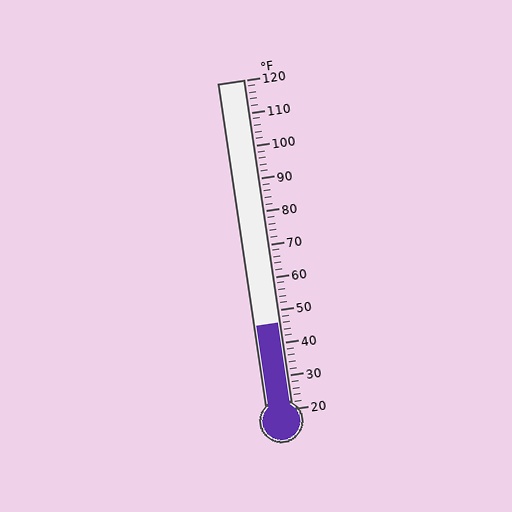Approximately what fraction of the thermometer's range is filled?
The thermometer is filled to approximately 25% of its range.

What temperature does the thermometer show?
The thermometer shows approximately 46°F.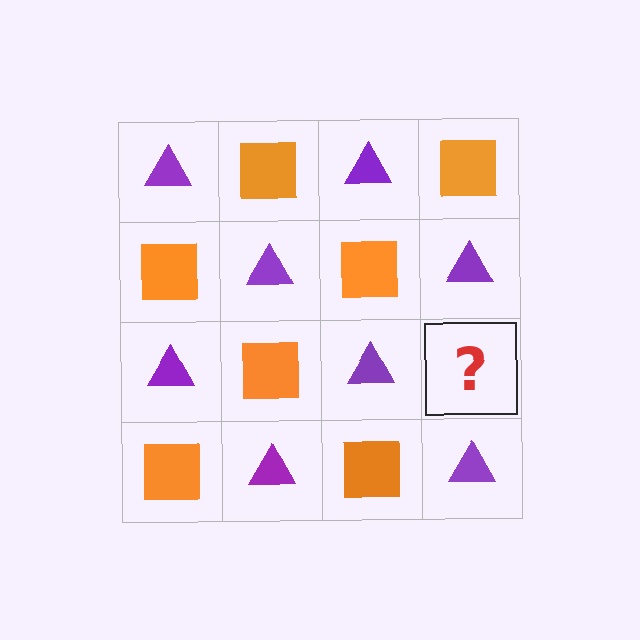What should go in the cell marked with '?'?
The missing cell should contain an orange square.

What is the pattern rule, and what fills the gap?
The rule is that it alternates purple triangle and orange square in a checkerboard pattern. The gap should be filled with an orange square.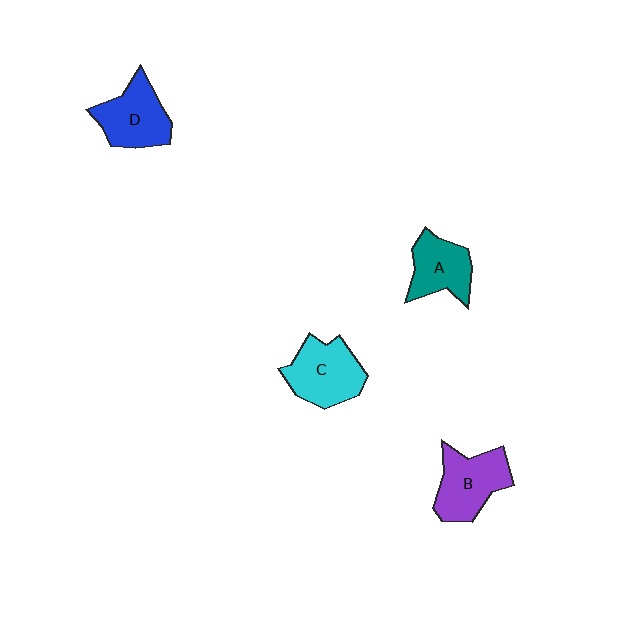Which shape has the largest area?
Shape C (cyan).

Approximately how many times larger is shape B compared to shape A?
Approximately 1.2 times.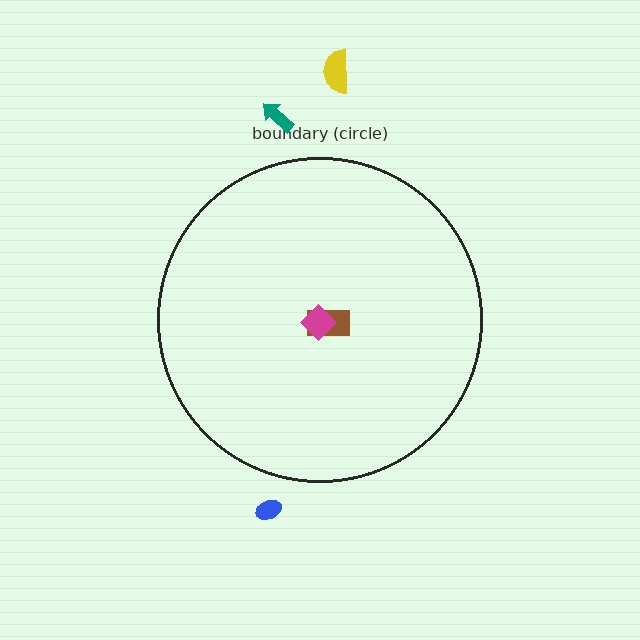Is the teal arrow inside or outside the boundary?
Outside.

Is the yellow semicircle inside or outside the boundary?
Outside.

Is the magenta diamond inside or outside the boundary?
Inside.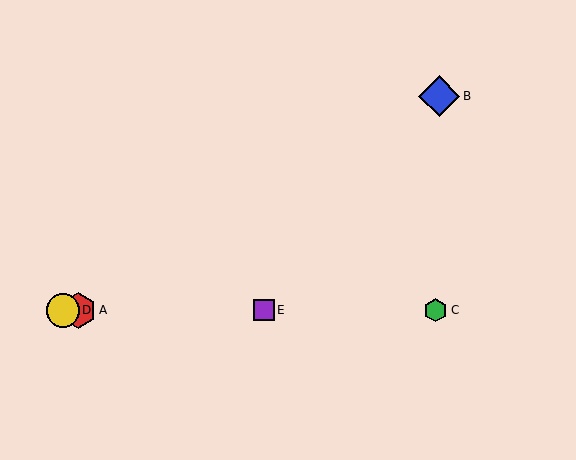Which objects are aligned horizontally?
Objects A, C, D, E are aligned horizontally.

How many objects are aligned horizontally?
4 objects (A, C, D, E) are aligned horizontally.